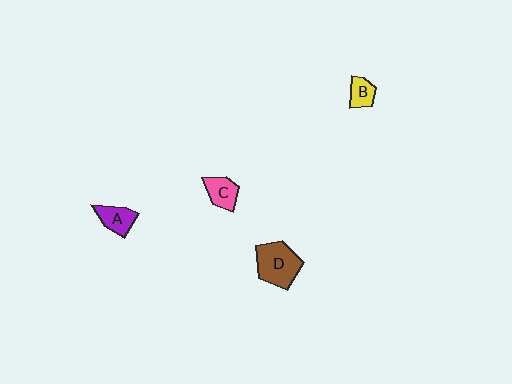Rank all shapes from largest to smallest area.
From largest to smallest: D (brown), A (purple), C (pink), B (yellow).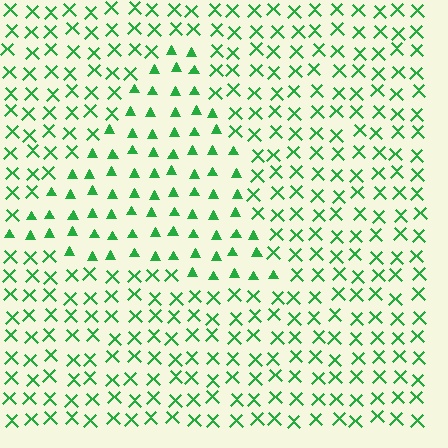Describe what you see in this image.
The image is filled with small green elements arranged in a uniform grid. A triangle-shaped region contains triangles, while the surrounding area contains X marks. The boundary is defined purely by the change in element shape.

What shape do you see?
I see a triangle.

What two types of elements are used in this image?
The image uses triangles inside the triangle region and X marks outside it.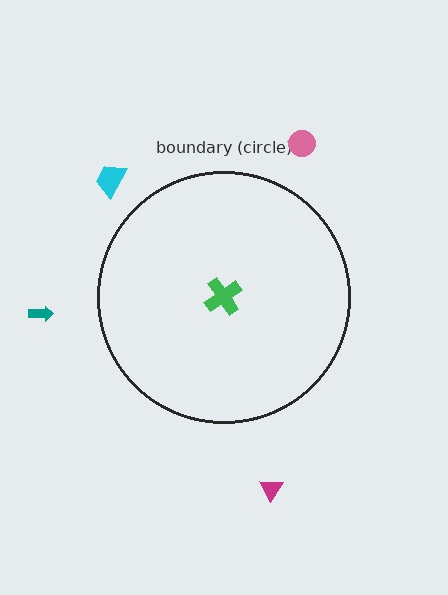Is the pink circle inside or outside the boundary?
Outside.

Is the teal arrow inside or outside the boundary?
Outside.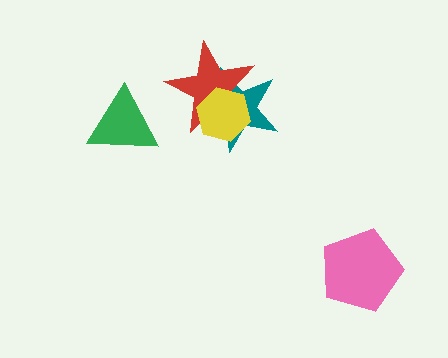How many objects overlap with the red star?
2 objects overlap with the red star.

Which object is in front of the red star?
The yellow hexagon is in front of the red star.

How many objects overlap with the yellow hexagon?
2 objects overlap with the yellow hexagon.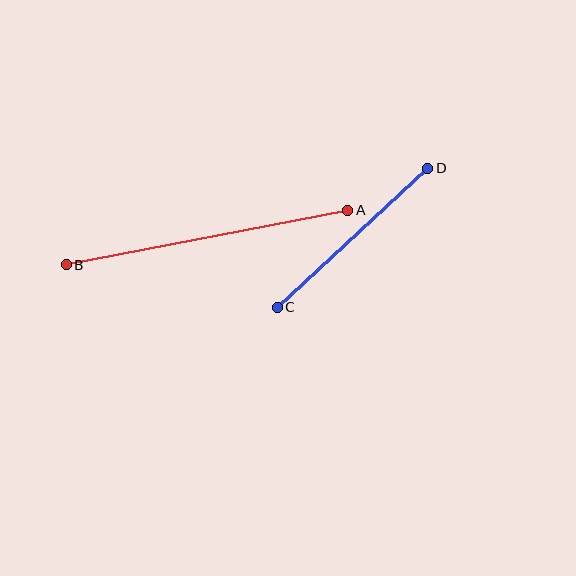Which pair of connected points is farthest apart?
Points A and B are farthest apart.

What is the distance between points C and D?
The distance is approximately 205 pixels.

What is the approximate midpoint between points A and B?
The midpoint is at approximately (207, 237) pixels.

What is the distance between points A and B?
The distance is approximately 286 pixels.